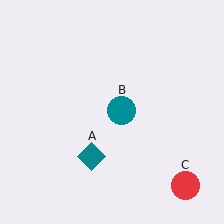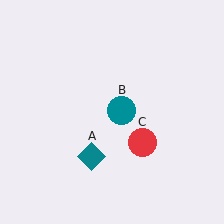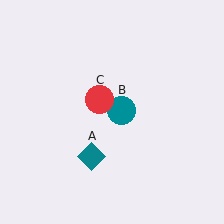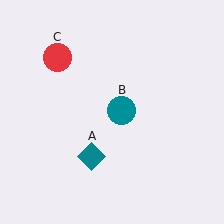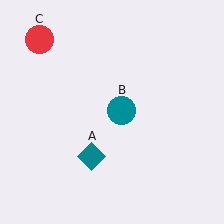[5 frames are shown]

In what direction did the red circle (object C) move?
The red circle (object C) moved up and to the left.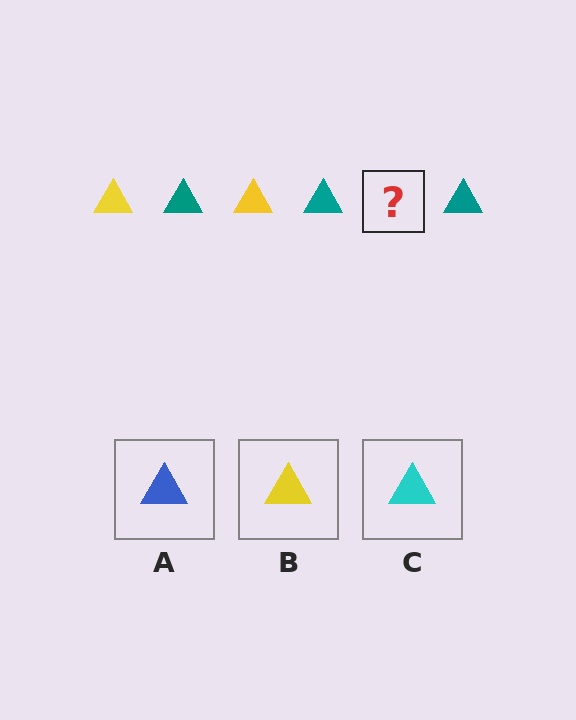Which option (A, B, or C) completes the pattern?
B.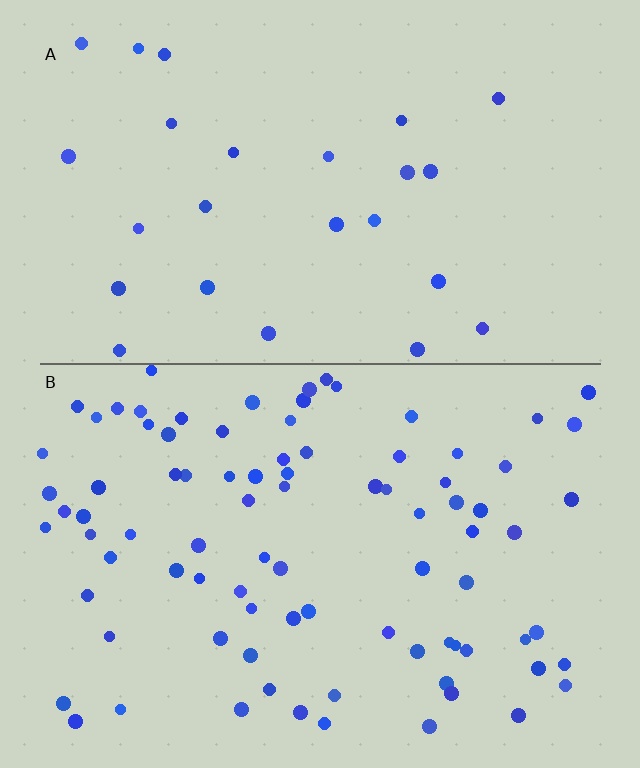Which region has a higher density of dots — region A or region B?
B (the bottom).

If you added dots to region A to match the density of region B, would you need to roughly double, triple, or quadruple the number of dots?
Approximately triple.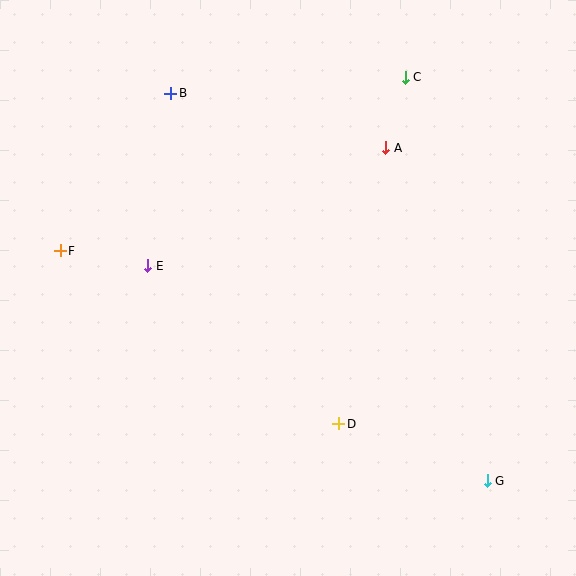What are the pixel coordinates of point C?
Point C is at (405, 77).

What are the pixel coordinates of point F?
Point F is at (60, 251).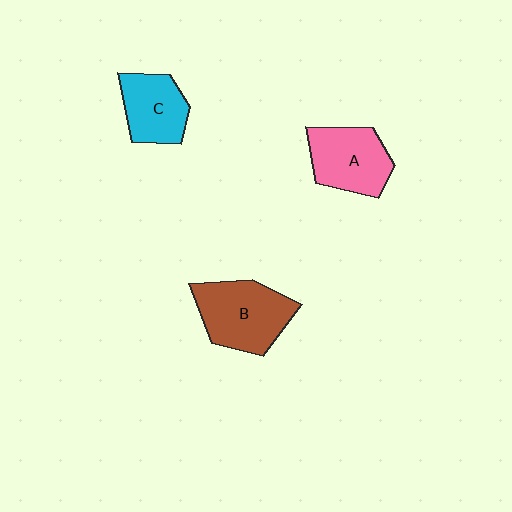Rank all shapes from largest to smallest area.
From largest to smallest: B (brown), A (pink), C (cyan).